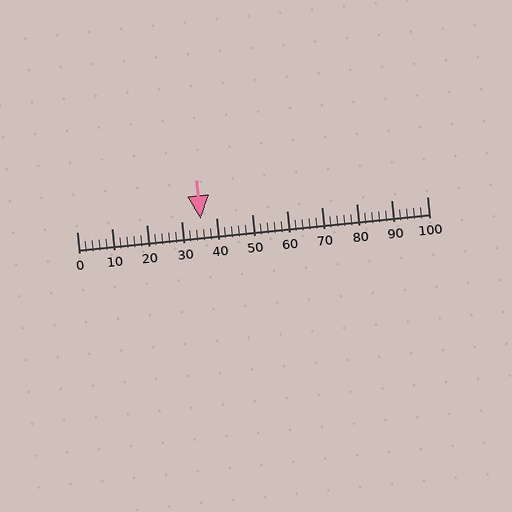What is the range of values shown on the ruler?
The ruler shows values from 0 to 100.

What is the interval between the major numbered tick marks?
The major tick marks are spaced 10 units apart.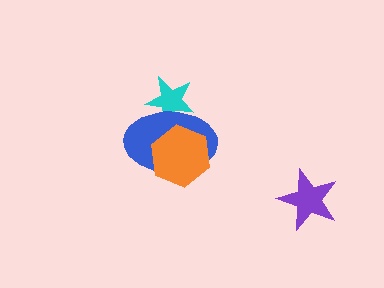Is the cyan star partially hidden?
Yes, it is partially covered by another shape.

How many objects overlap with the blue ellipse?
2 objects overlap with the blue ellipse.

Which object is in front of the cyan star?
The blue ellipse is in front of the cyan star.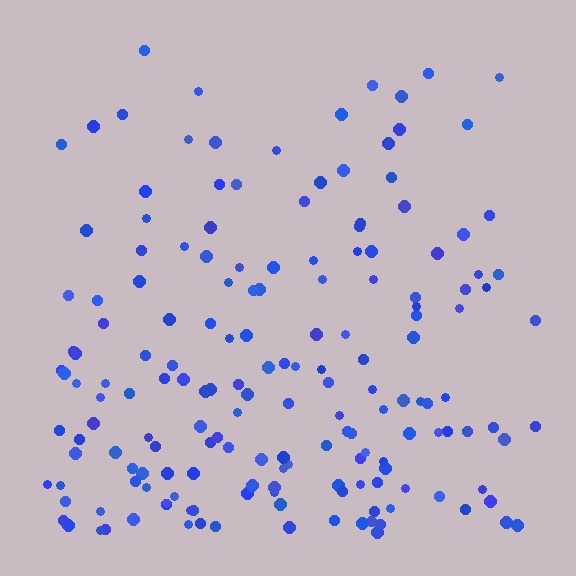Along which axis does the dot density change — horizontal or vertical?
Vertical.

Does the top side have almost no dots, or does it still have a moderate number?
Still a moderate number, just noticeably fewer than the bottom.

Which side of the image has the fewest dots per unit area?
The top.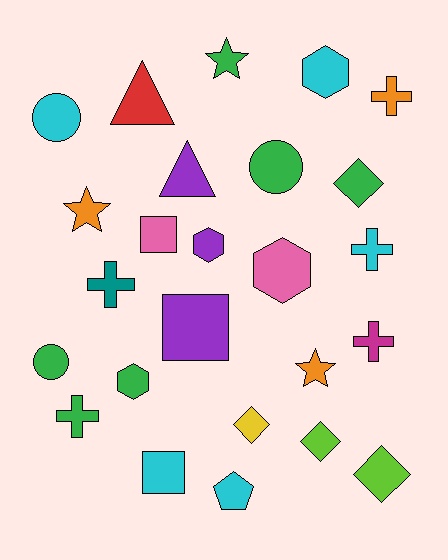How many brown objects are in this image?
There are no brown objects.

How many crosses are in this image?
There are 5 crosses.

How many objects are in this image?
There are 25 objects.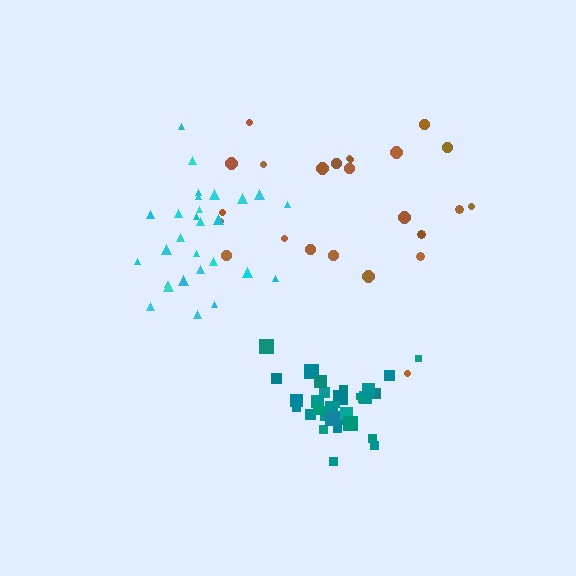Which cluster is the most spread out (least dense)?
Brown.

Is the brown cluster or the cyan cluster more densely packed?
Cyan.